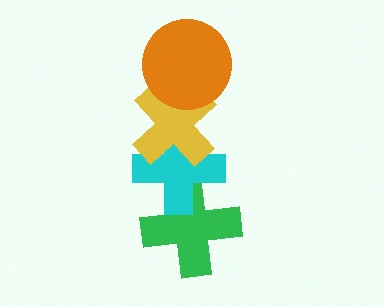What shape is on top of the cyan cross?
The yellow cross is on top of the cyan cross.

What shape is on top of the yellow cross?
The orange circle is on top of the yellow cross.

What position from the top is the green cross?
The green cross is 4th from the top.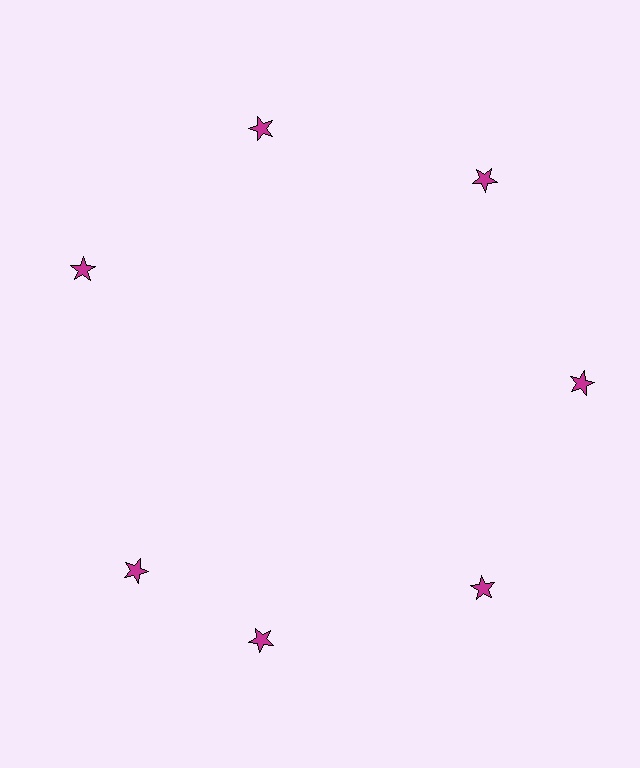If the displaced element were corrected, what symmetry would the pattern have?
It would have 7-fold rotational symmetry — the pattern would map onto itself every 51 degrees.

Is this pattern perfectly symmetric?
No. The 7 magenta stars are arranged in a ring, but one element near the 8 o'clock position is rotated out of alignment along the ring, breaking the 7-fold rotational symmetry.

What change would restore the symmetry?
The symmetry would be restored by rotating it back into even spacing with its neighbors so that all 7 stars sit at equal angles and equal distance from the center.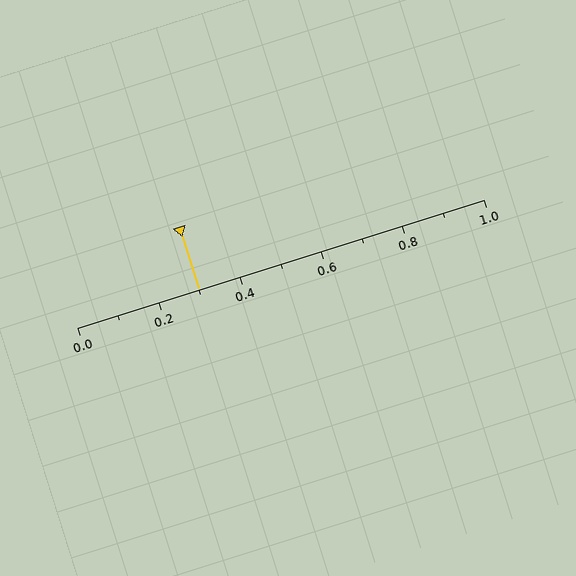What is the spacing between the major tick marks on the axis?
The major ticks are spaced 0.2 apart.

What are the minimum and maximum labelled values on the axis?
The axis runs from 0.0 to 1.0.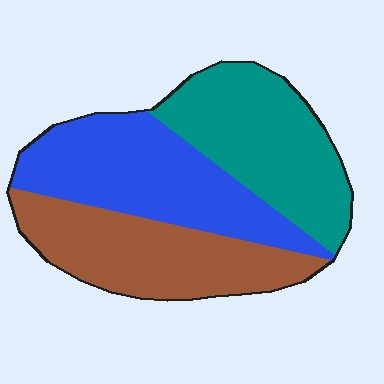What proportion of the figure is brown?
Brown takes up about one third (1/3) of the figure.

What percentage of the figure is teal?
Teal covers about 35% of the figure.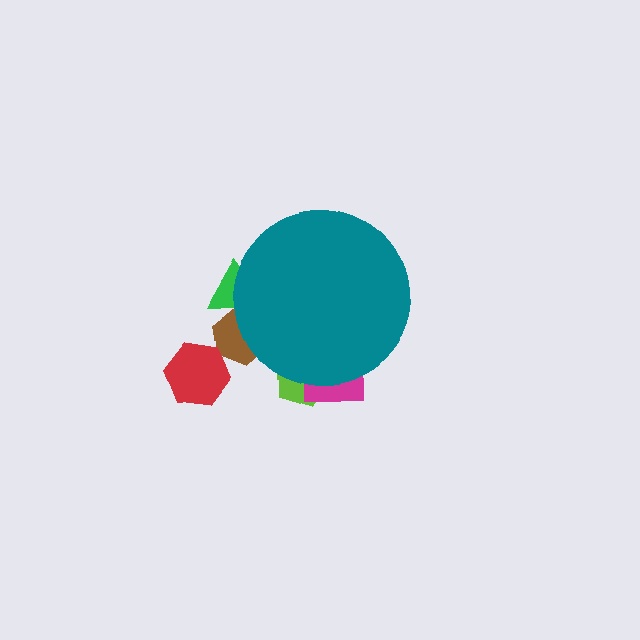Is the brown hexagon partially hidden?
Yes, the brown hexagon is partially hidden behind the teal circle.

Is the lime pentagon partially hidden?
Yes, the lime pentagon is partially hidden behind the teal circle.